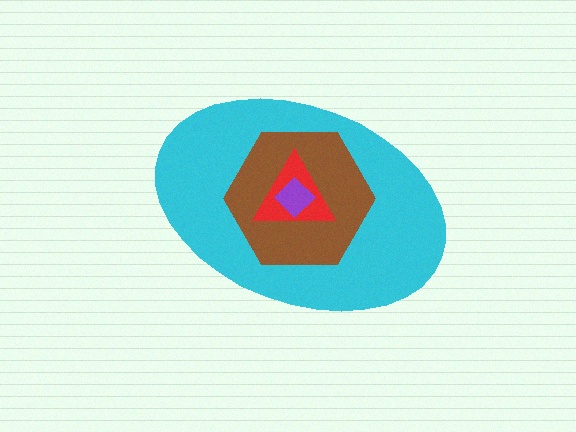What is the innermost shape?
The purple diamond.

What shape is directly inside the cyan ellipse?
The brown hexagon.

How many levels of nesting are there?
4.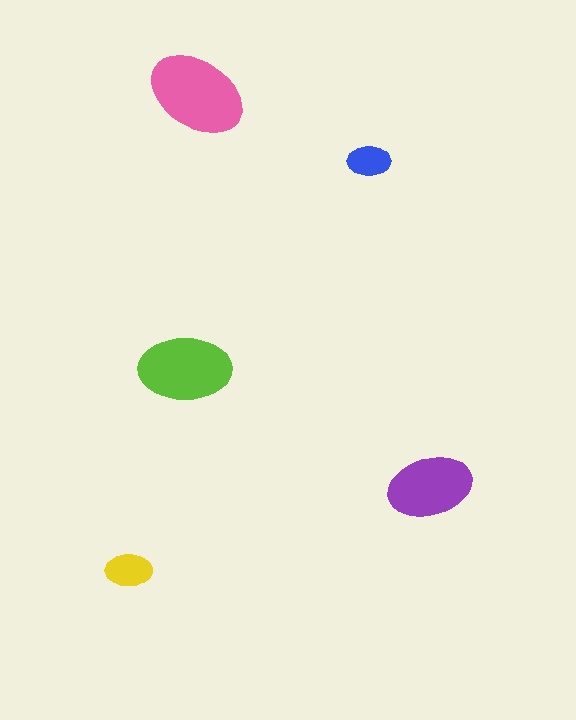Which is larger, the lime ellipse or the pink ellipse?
The pink one.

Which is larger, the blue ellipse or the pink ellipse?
The pink one.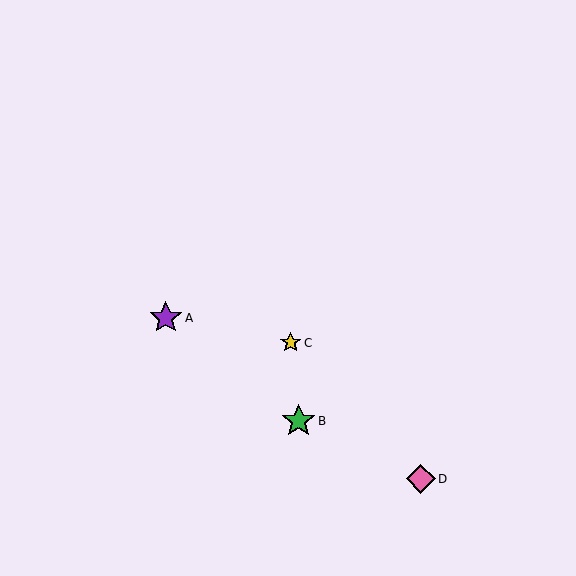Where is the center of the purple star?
The center of the purple star is at (166, 318).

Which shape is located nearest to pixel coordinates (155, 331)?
The purple star (labeled A) at (166, 318) is nearest to that location.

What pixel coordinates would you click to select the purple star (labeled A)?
Click at (166, 318) to select the purple star A.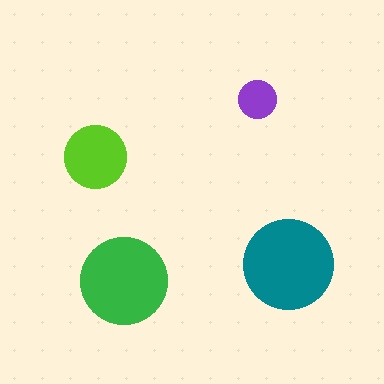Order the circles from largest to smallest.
the teal one, the green one, the lime one, the purple one.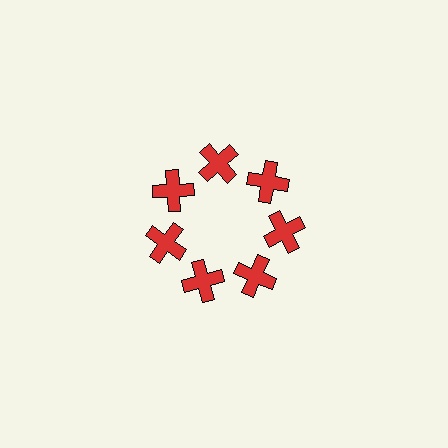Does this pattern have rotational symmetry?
Yes, this pattern has 7-fold rotational symmetry. It looks the same after rotating 51 degrees around the center.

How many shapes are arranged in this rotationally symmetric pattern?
There are 7 shapes, arranged in 7 groups of 1.